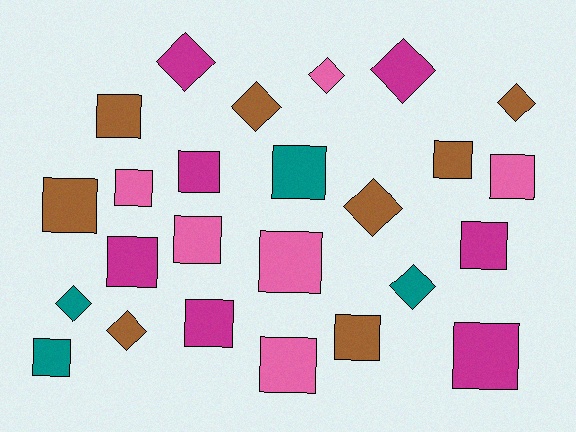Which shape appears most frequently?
Square, with 16 objects.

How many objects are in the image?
There are 25 objects.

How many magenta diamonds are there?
There are 2 magenta diamonds.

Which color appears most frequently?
Brown, with 8 objects.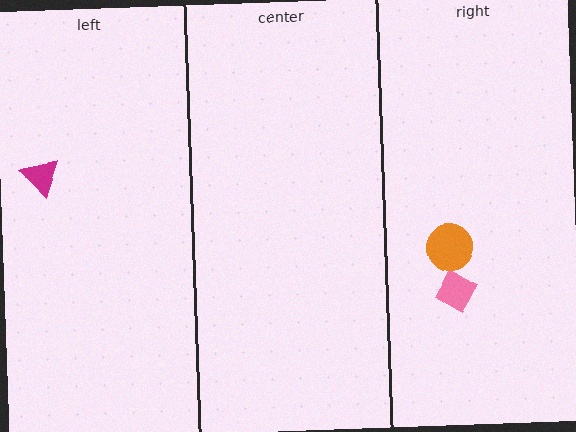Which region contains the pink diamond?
The right region.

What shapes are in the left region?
The magenta triangle.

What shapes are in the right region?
The pink diamond, the orange circle.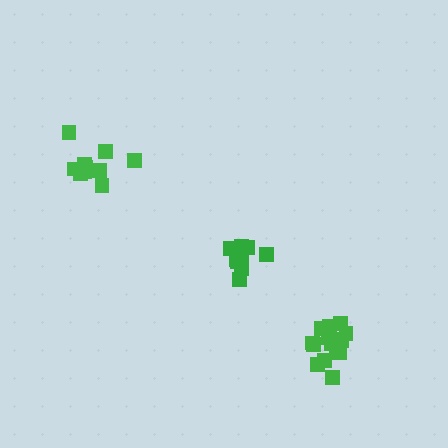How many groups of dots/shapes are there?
There are 3 groups.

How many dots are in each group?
Group 1: 10 dots, Group 2: 10 dots, Group 3: 15 dots (35 total).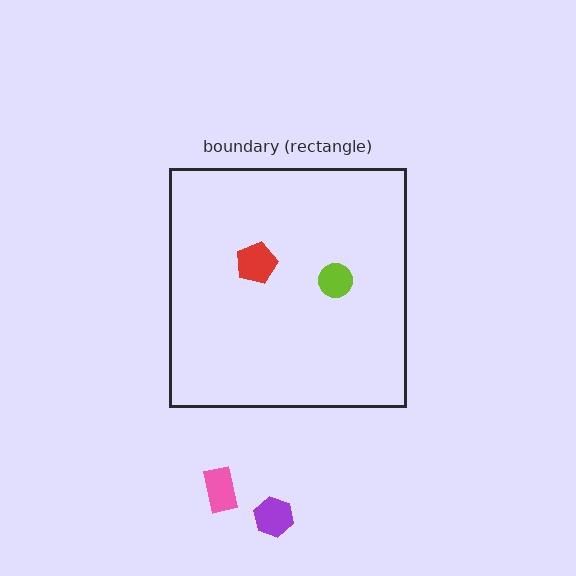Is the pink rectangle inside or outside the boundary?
Outside.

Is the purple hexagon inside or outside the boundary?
Outside.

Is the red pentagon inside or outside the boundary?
Inside.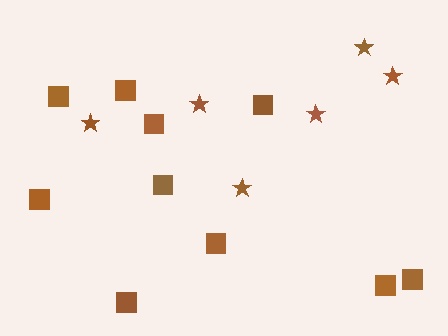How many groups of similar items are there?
There are 2 groups: one group of squares (10) and one group of stars (6).